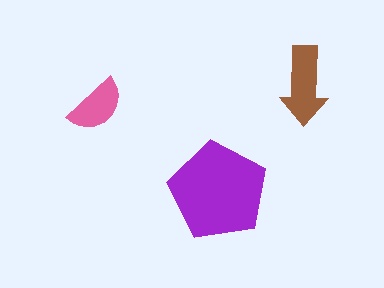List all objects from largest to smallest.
The purple pentagon, the brown arrow, the pink semicircle.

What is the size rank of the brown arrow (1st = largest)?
2nd.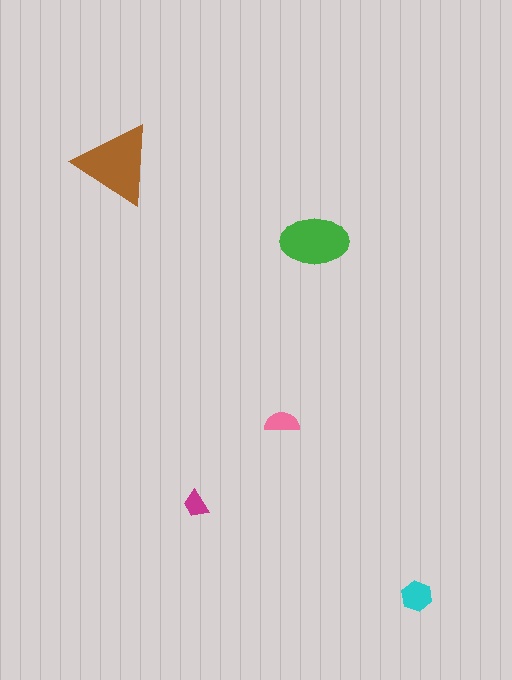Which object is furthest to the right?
The cyan hexagon is rightmost.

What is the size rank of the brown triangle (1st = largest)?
1st.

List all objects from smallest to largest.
The magenta trapezoid, the pink semicircle, the cyan hexagon, the green ellipse, the brown triangle.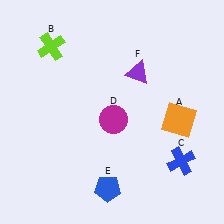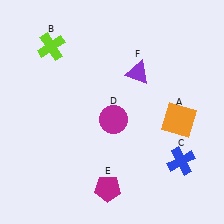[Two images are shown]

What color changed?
The pentagon (E) changed from blue in Image 1 to magenta in Image 2.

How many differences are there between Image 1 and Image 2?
There is 1 difference between the two images.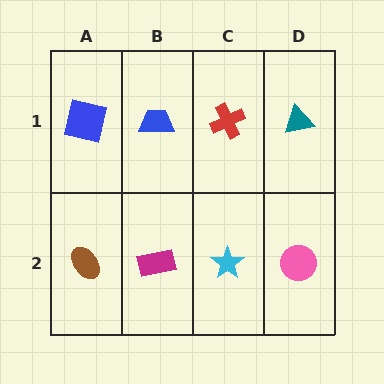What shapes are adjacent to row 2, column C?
A red cross (row 1, column C), a magenta rectangle (row 2, column B), a pink circle (row 2, column D).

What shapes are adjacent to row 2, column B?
A blue trapezoid (row 1, column B), a brown ellipse (row 2, column A), a cyan star (row 2, column C).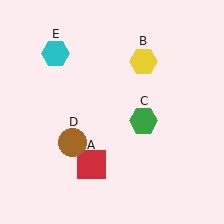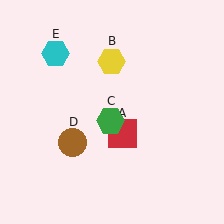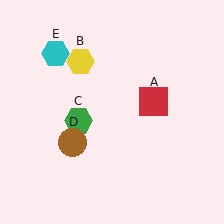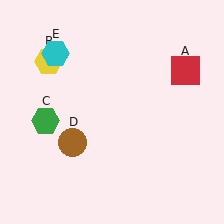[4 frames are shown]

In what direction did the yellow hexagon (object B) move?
The yellow hexagon (object B) moved left.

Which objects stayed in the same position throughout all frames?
Brown circle (object D) and cyan hexagon (object E) remained stationary.